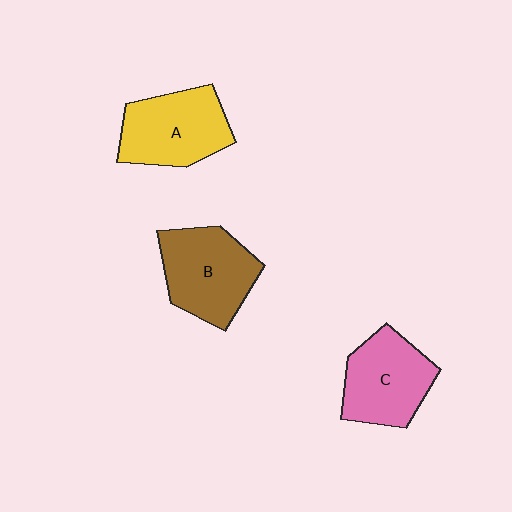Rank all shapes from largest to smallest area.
From largest to smallest: B (brown), A (yellow), C (pink).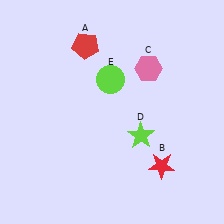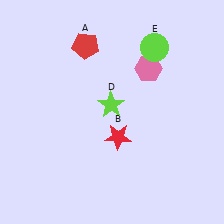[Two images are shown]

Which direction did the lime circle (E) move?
The lime circle (E) moved right.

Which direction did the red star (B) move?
The red star (B) moved left.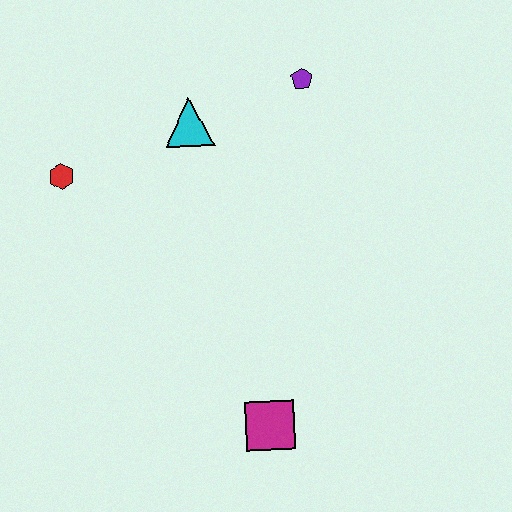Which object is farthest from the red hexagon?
The magenta square is farthest from the red hexagon.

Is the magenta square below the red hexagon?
Yes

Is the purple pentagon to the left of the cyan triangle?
No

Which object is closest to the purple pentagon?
The cyan triangle is closest to the purple pentagon.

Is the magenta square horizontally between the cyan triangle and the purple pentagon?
Yes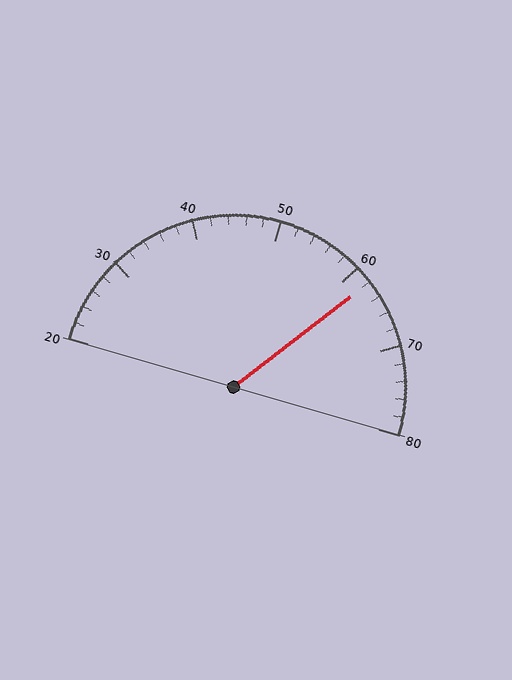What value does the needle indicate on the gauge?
The needle indicates approximately 62.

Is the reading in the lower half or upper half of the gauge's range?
The reading is in the upper half of the range (20 to 80).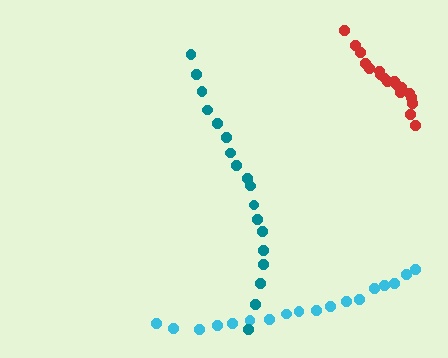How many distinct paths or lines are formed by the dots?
There are 3 distinct paths.